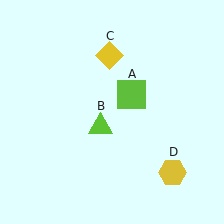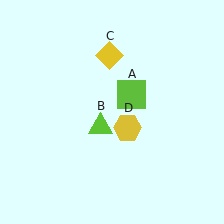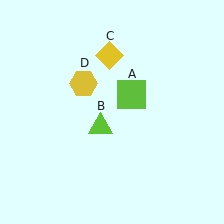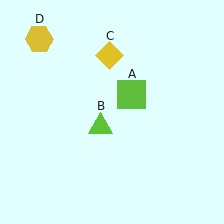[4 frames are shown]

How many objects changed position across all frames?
1 object changed position: yellow hexagon (object D).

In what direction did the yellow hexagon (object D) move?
The yellow hexagon (object D) moved up and to the left.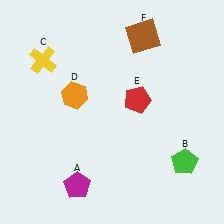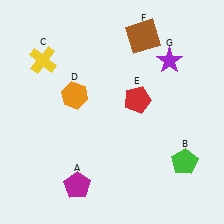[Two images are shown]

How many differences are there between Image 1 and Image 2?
There is 1 difference between the two images.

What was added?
A purple star (G) was added in Image 2.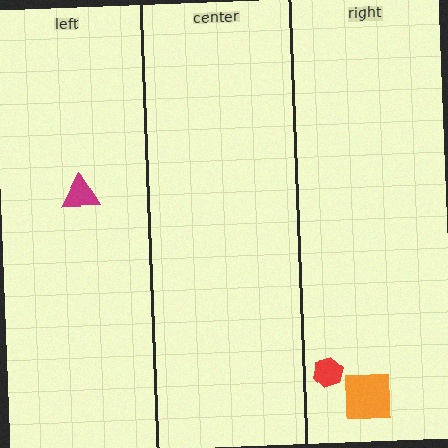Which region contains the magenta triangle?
The left region.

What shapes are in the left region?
The magenta triangle.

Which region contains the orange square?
The right region.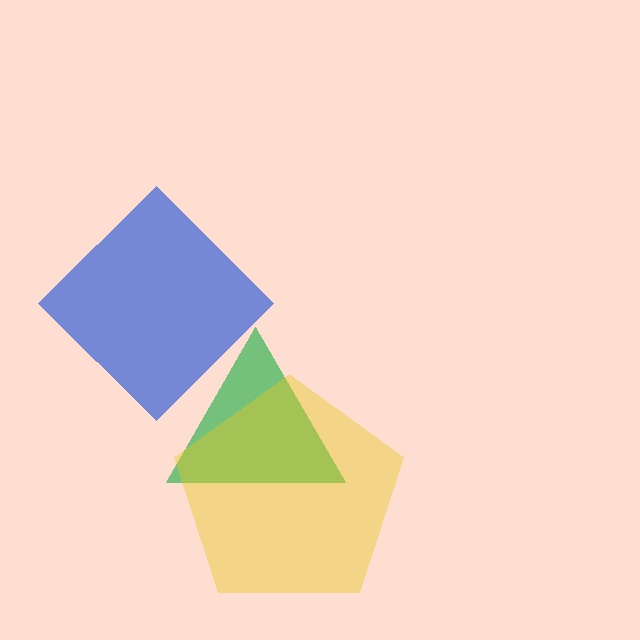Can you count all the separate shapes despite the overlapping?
Yes, there are 3 separate shapes.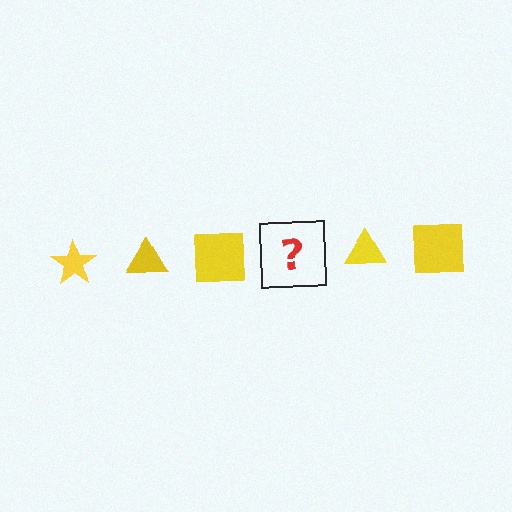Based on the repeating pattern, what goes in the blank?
The blank should be a yellow star.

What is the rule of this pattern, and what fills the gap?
The rule is that the pattern cycles through star, triangle, square shapes in yellow. The gap should be filled with a yellow star.